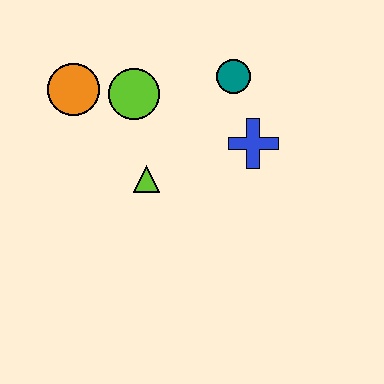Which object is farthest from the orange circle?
The blue cross is farthest from the orange circle.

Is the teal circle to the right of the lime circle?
Yes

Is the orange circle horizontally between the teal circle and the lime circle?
No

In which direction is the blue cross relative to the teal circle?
The blue cross is below the teal circle.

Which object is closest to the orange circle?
The lime circle is closest to the orange circle.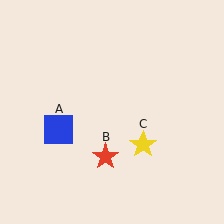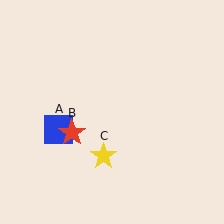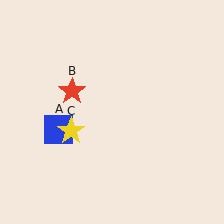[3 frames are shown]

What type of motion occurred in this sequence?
The red star (object B), yellow star (object C) rotated clockwise around the center of the scene.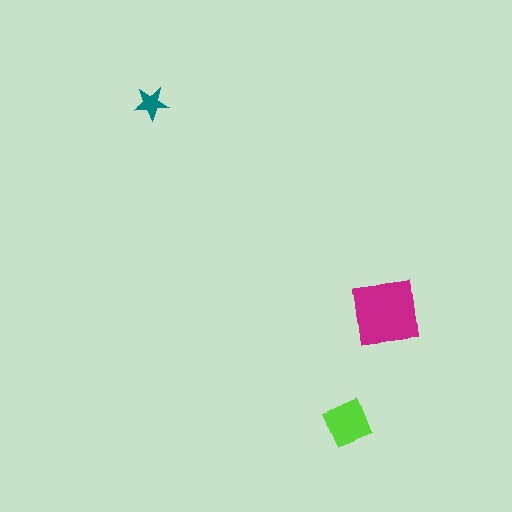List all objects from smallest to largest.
The teal star, the lime square, the magenta square.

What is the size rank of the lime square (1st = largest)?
2nd.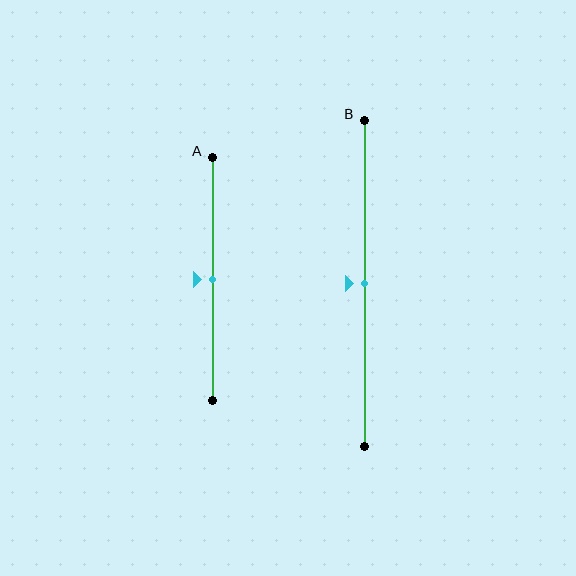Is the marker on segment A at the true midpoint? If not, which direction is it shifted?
Yes, the marker on segment A is at the true midpoint.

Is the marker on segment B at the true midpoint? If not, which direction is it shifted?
Yes, the marker on segment B is at the true midpoint.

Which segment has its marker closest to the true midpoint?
Segment A has its marker closest to the true midpoint.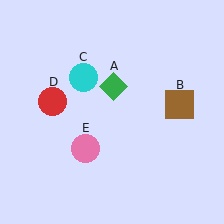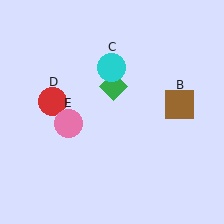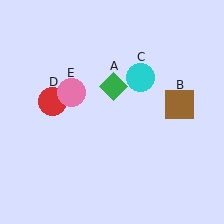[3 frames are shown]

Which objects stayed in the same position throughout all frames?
Green diamond (object A) and brown square (object B) and red circle (object D) remained stationary.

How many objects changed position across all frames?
2 objects changed position: cyan circle (object C), pink circle (object E).